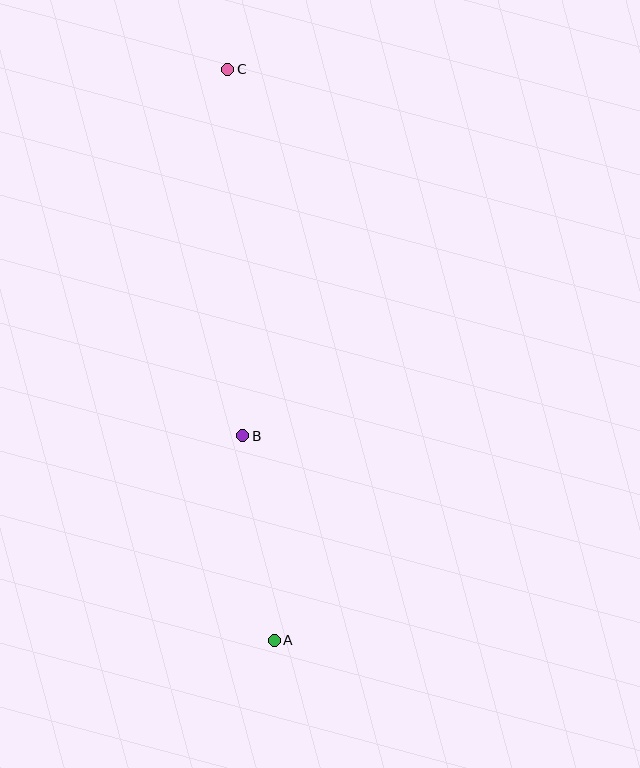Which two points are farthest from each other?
Points A and C are farthest from each other.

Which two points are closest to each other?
Points A and B are closest to each other.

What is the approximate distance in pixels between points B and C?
The distance between B and C is approximately 366 pixels.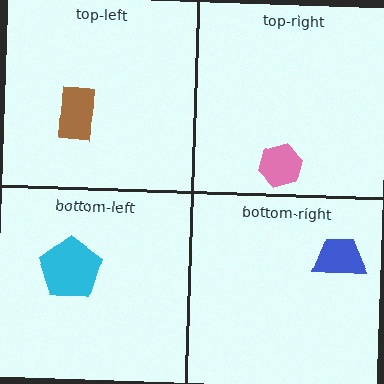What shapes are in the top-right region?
The pink hexagon.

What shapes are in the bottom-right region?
The blue trapezoid.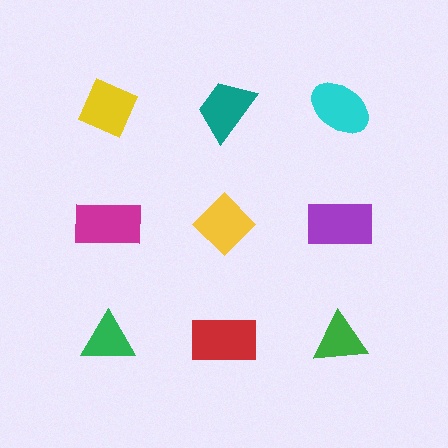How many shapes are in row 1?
3 shapes.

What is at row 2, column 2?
A yellow diamond.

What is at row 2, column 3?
A purple rectangle.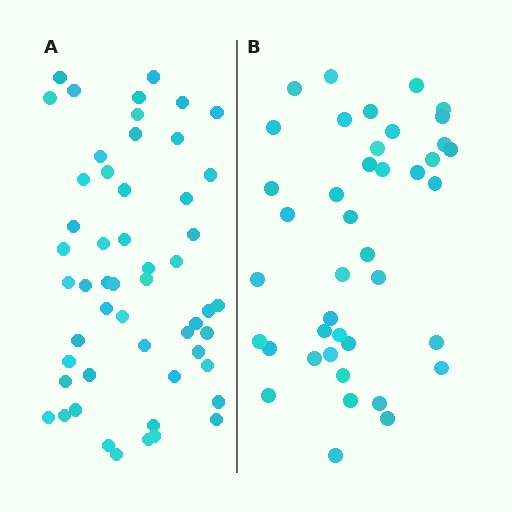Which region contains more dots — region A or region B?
Region A (the left region) has more dots.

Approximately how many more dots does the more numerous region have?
Region A has roughly 12 or so more dots than region B.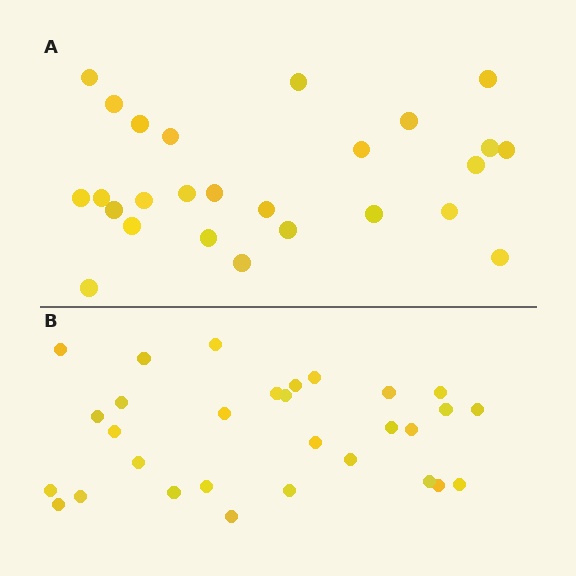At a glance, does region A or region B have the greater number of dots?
Region B (the bottom region) has more dots.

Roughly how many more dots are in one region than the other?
Region B has about 4 more dots than region A.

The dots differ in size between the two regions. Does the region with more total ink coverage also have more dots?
No. Region A has more total ink coverage because its dots are larger, but region B actually contains more individual dots. Total area can be misleading — the number of items is what matters here.